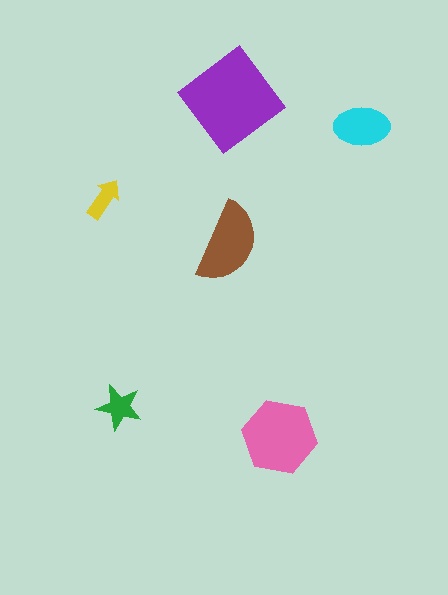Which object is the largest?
The purple diamond.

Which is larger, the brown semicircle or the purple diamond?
The purple diamond.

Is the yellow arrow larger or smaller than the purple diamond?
Smaller.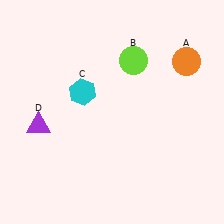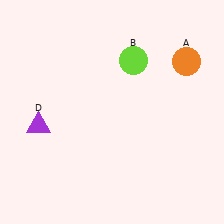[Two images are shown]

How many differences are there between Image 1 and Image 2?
There is 1 difference between the two images.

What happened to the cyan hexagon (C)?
The cyan hexagon (C) was removed in Image 2. It was in the top-left area of Image 1.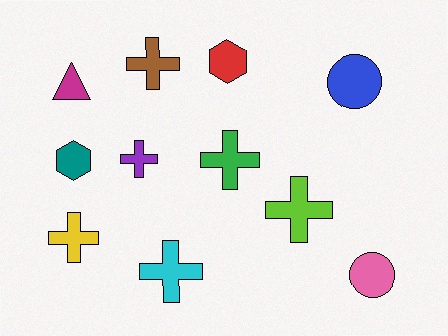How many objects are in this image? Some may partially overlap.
There are 11 objects.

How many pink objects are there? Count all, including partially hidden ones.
There is 1 pink object.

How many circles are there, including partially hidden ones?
There are 2 circles.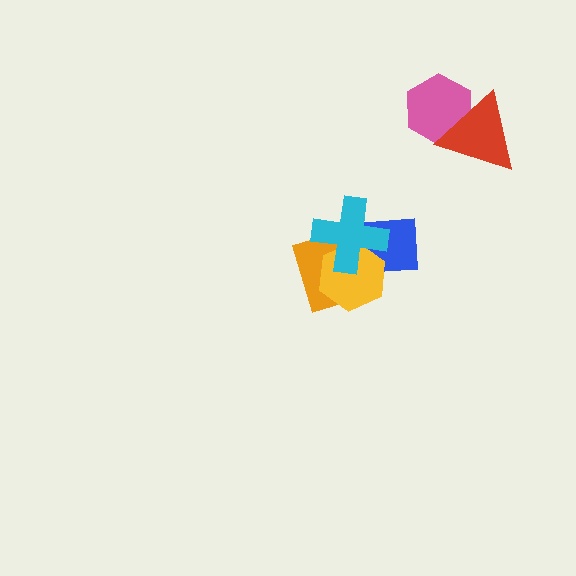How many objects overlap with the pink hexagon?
1 object overlaps with the pink hexagon.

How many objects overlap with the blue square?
3 objects overlap with the blue square.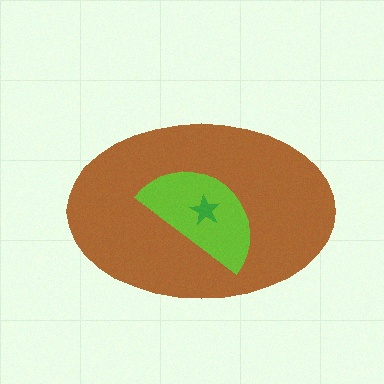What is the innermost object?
The green star.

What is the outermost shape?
The brown ellipse.